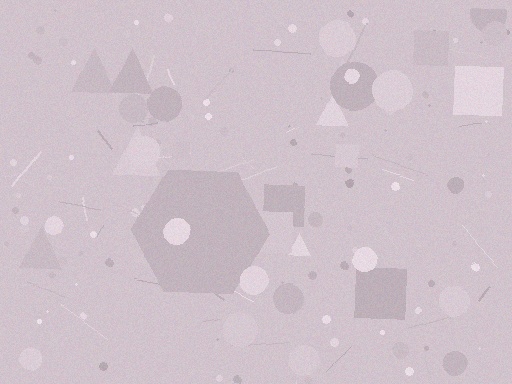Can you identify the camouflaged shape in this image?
The camouflaged shape is a hexagon.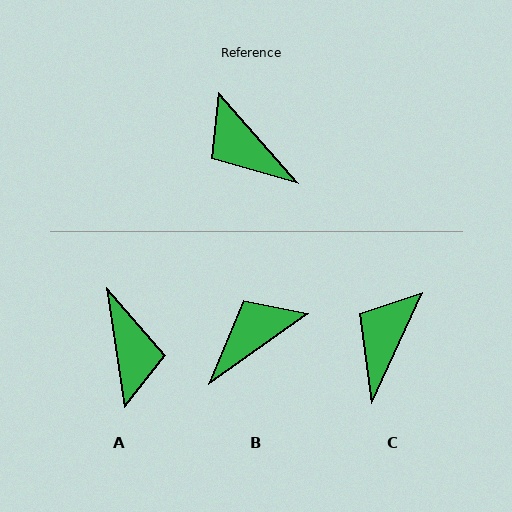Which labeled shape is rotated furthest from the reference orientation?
A, about 147 degrees away.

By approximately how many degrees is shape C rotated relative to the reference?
Approximately 66 degrees clockwise.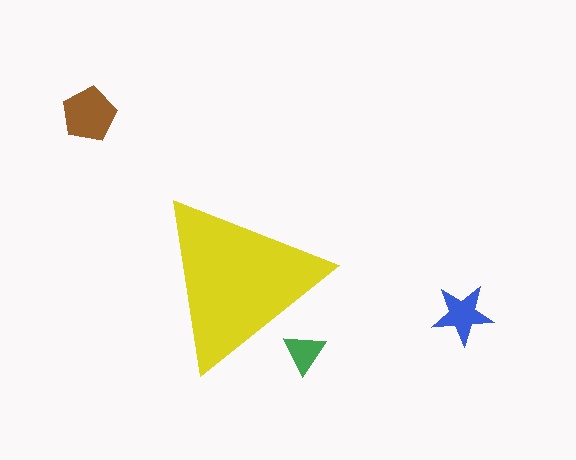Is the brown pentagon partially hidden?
No, the brown pentagon is fully visible.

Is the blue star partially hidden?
No, the blue star is fully visible.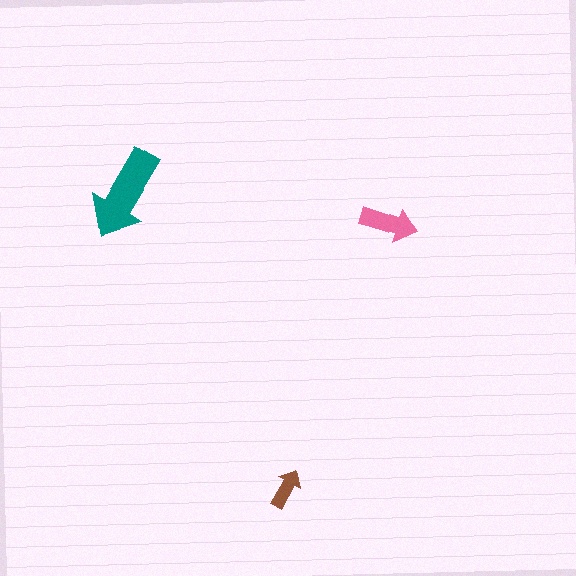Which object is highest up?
The teal arrow is topmost.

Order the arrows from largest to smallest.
the teal one, the pink one, the brown one.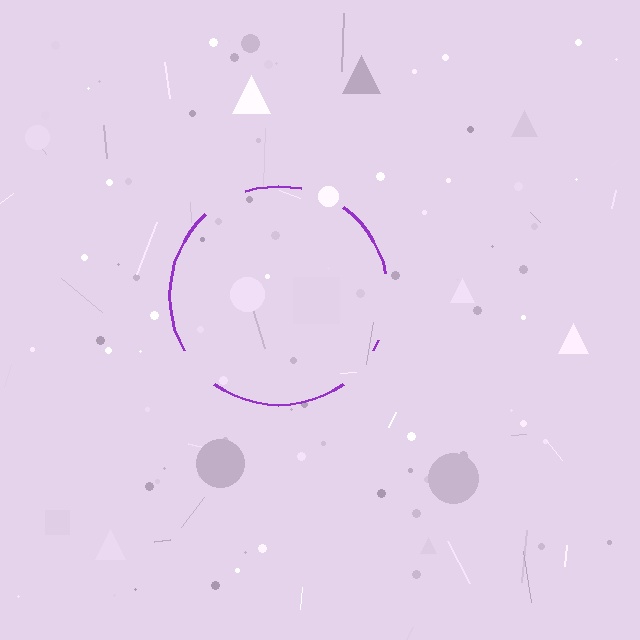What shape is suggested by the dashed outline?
The dashed outline suggests a circle.